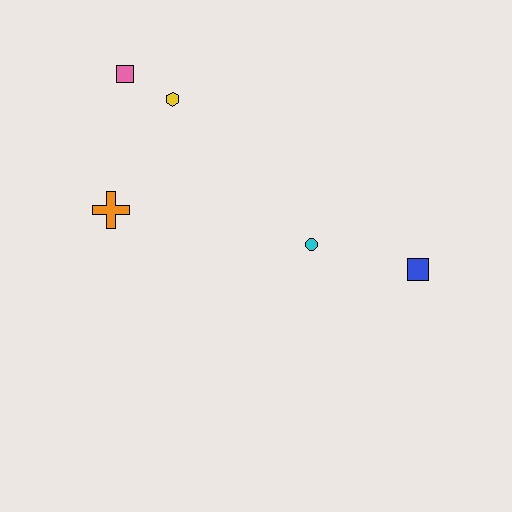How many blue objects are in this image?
There is 1 blue object.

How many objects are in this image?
There are 5 objects.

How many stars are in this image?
There are no stars.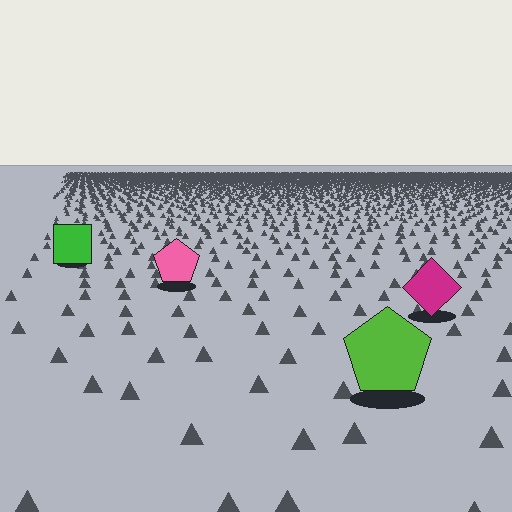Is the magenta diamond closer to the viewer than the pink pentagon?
Yes. The magenta diamond is closer — you can tell from the texture gradient: the ground texture is coarser near it.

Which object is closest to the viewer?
The lime pentagon is closest. The texture marks near it are larger and more spread out.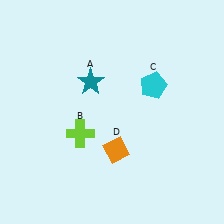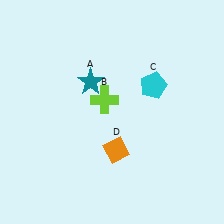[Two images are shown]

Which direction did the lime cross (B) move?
The lime cross (B) moved up.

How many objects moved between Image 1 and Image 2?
1 object moved between the two images.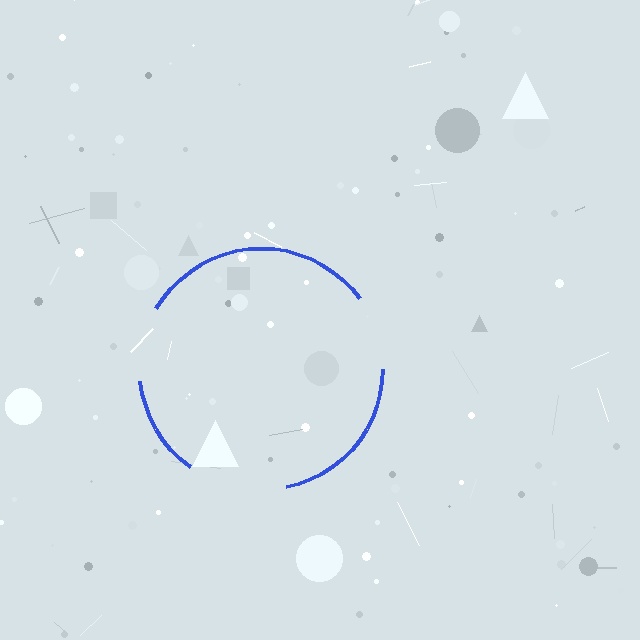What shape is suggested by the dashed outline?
The dashed outline suggests a circle.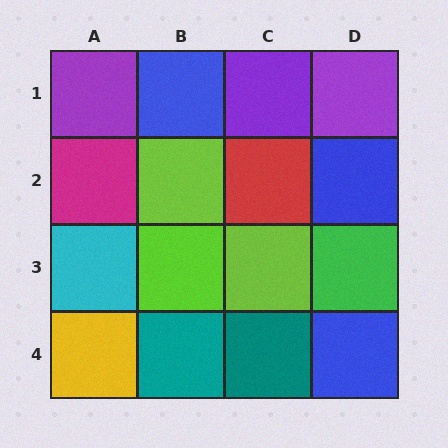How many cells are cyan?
1 cell is cyan.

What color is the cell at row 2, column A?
Magenta.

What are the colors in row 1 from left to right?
Purple, blue, purple, purple.